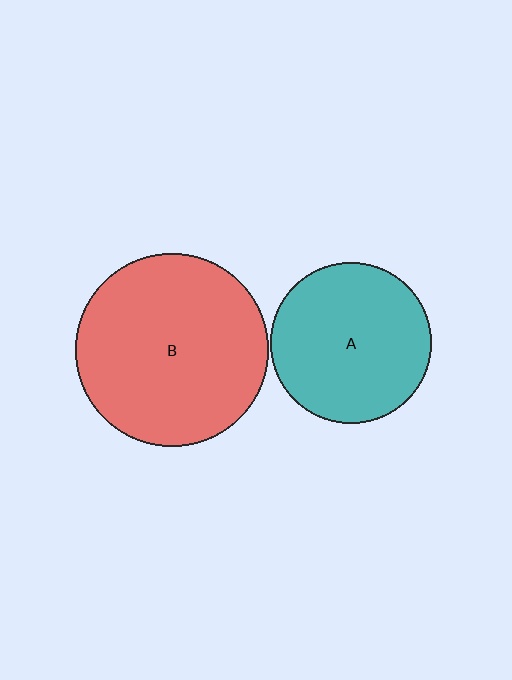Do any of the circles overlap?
No, none of the circles overlap.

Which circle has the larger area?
Circle B (red).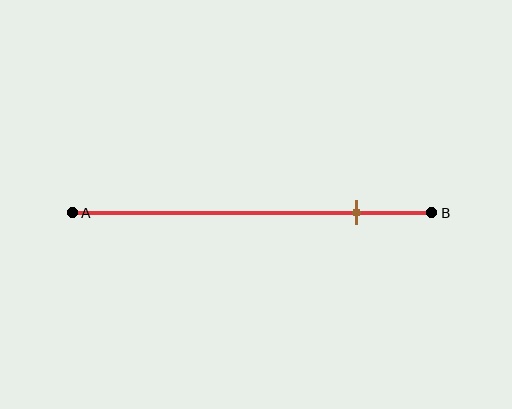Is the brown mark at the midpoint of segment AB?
No, the mark is at about 80% from A, not at the 50% midpoint.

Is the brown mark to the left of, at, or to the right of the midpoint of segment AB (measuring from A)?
The brown mark is to the right of the midpoint of segment AB.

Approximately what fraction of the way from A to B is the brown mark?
The brown mark is approximately 80% of the way from A to B.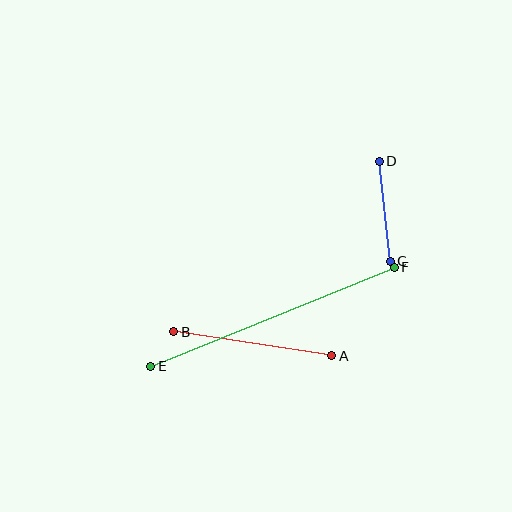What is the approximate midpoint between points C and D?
The midpoint is at approximately (385, 211) pixels.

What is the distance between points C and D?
The distance is approximately 100 pixels.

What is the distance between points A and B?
The distance is approximately 160 pixels.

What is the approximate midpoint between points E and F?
The midpoint is at approximately (273, 317) pixels.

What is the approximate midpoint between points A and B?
The midpoint is at approximately (253, 344) pixels.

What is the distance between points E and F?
The distance is approximately 263 pixels.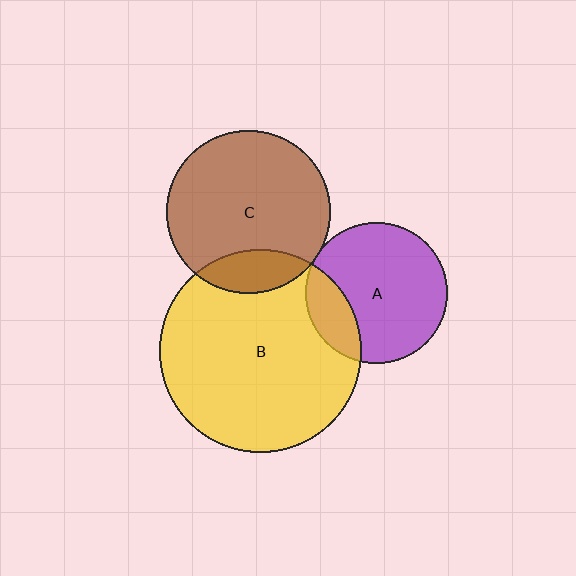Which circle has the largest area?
Circle B (yellow).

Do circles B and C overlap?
Yes.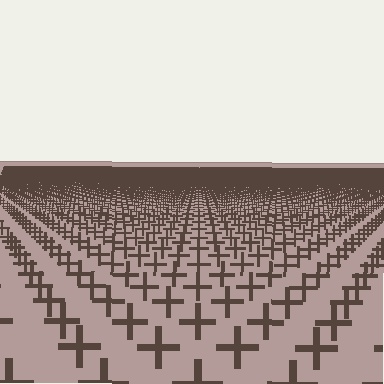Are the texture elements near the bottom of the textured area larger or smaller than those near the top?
Larger. Near the bottom, elements are closer to the viewer and appear at a bigger on-screen size.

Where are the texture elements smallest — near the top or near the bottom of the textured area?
Near the top.